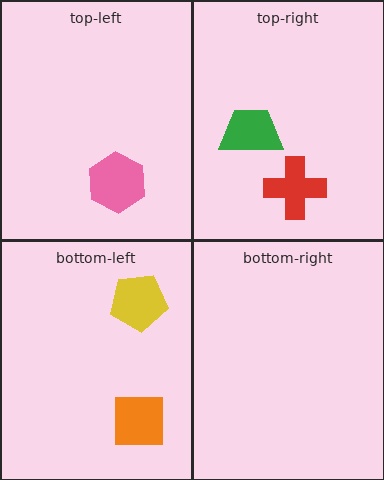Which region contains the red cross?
The top-right region.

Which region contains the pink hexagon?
The top-left region.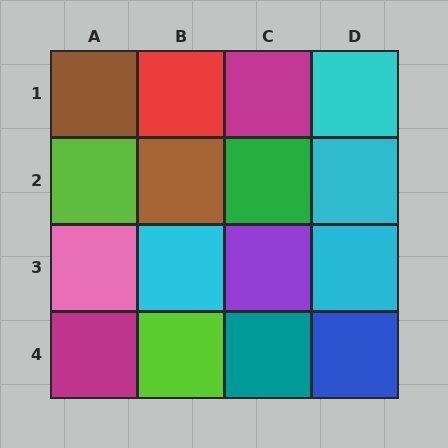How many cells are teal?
1 cell is teal.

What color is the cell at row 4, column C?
Teal.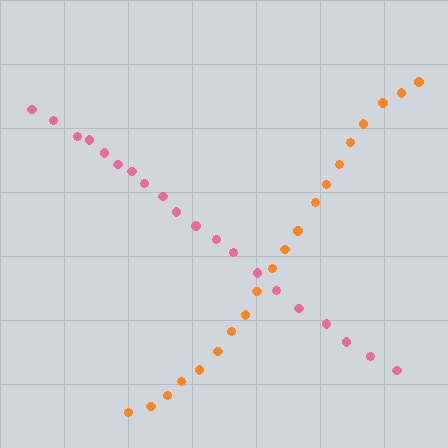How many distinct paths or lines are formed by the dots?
There are 2 distinct paths.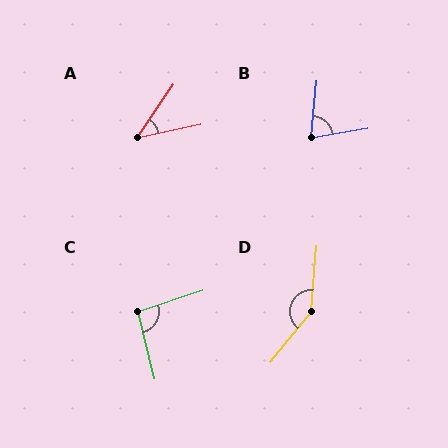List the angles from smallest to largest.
A (43°), B (75°), C (94°), D (146°).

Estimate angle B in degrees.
Approximately 75 degrees.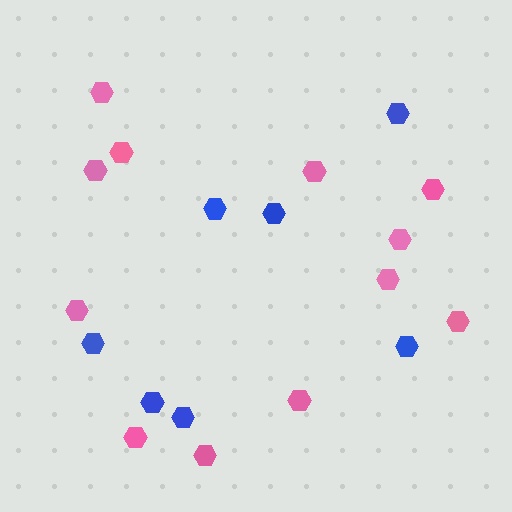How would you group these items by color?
There are 2 groups: one group of pink hexagons (12) and one group of blue hexagons (7).